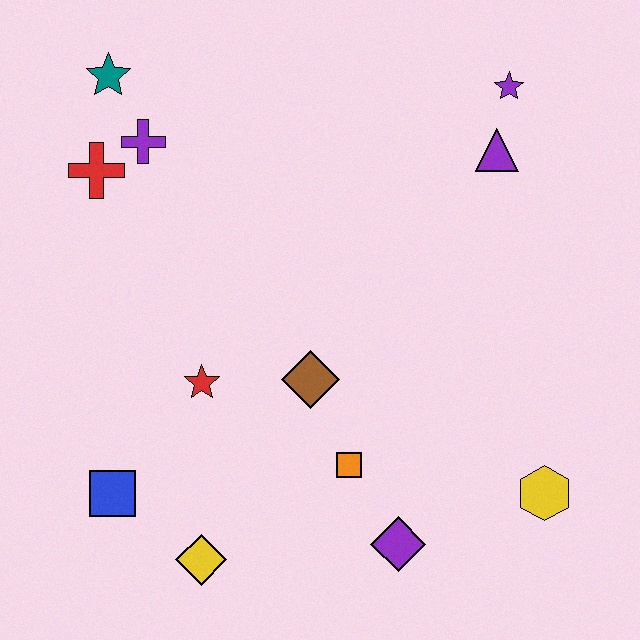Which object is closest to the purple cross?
The red cross is closest to the purple cross.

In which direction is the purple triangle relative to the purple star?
The purple triangle is below the purple star.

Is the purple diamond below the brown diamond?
Yes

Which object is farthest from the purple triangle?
The blue square is farthest from the purple triangle.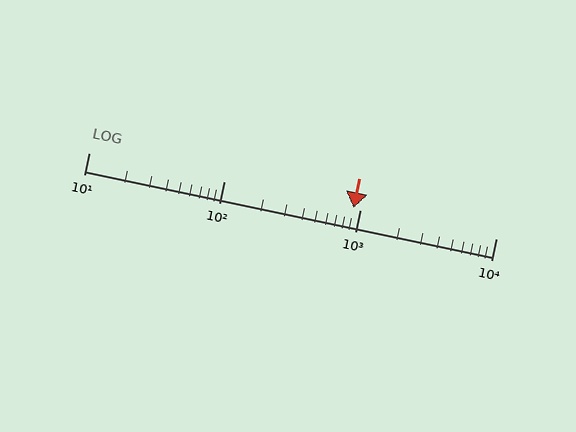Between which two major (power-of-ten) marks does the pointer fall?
The pointer is between 100 and 1000.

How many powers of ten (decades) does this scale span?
The scale spans 3 decades, from 10 to 10000.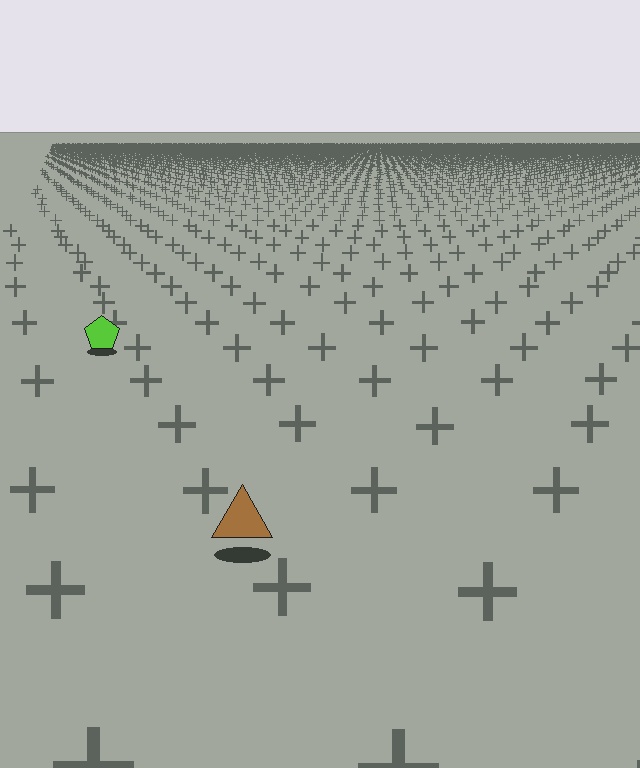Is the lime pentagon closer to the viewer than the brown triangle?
No. The brown triangle is closer — you can tell from the texture gradient: the ground texture is coarser near it.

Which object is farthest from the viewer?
The lime pentagon is farthest from the viewer. It appears smaller and the ground texture around it is denser.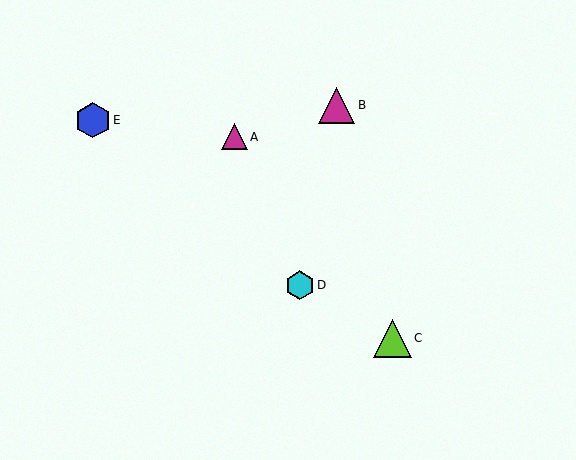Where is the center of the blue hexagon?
The center of the blue hexagon is at (93, 120).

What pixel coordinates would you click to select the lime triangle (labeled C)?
Click at (392, 338) to select the lime triangle C.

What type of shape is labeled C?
Shape C is a lime triangle.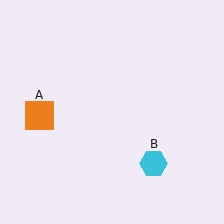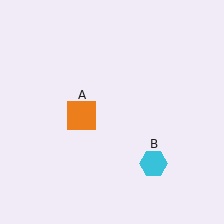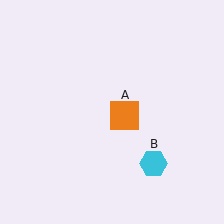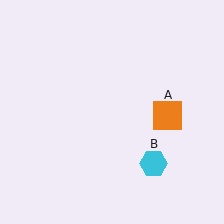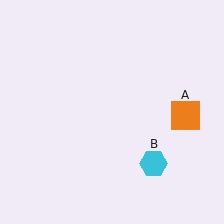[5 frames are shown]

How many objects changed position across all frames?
1 object changed position: orange square (object A).